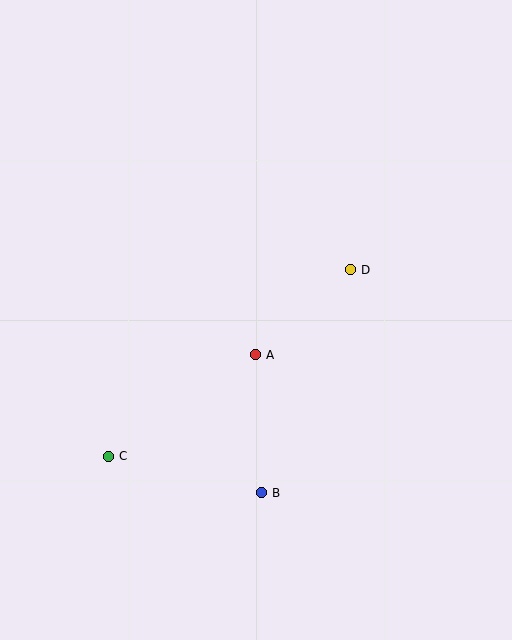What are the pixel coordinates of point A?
Point A is at (255, 355).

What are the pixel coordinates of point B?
Point B is at (261, 493).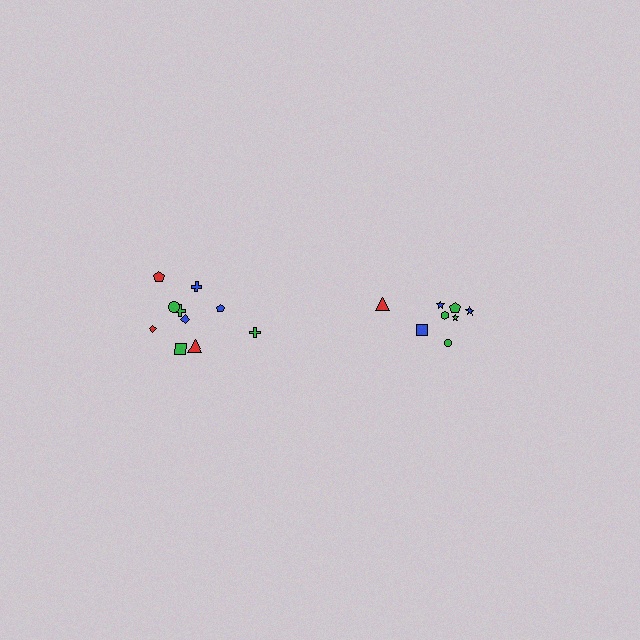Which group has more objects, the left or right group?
The left group.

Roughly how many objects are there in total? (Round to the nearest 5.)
Roughly 20 objects in total.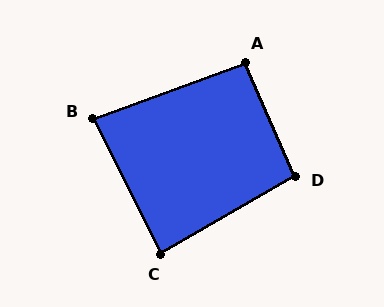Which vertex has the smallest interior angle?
B, at approximately 83 degrees.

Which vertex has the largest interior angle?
D, at approximately 97 degrees.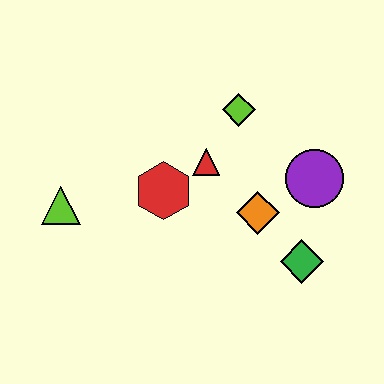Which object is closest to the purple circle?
The orange diamond is closest to the purple circle.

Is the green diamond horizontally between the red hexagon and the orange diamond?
No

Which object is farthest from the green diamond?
The lime triangle is farthest from the green diamond.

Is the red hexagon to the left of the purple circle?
Yes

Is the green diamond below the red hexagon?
Yes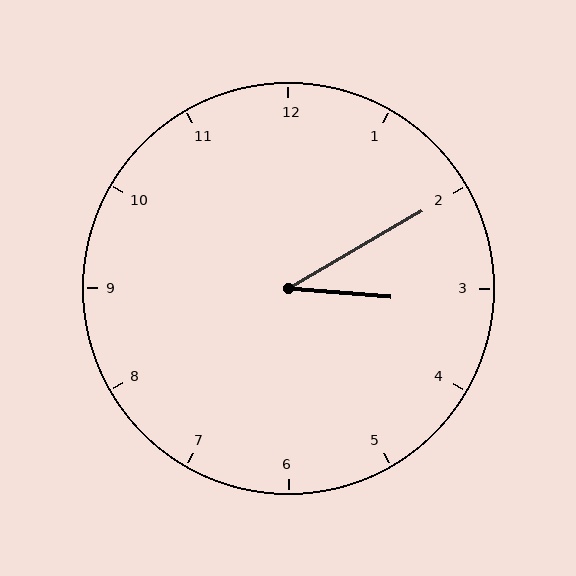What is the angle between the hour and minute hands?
Approximately 35 degrees.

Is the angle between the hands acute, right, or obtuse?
It is acute.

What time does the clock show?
3:10.